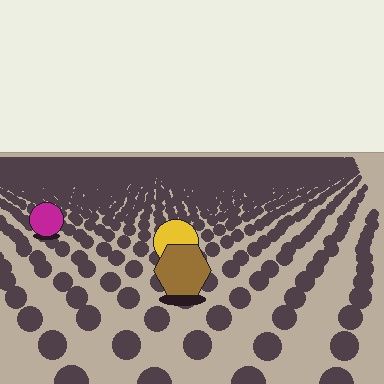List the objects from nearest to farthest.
From nearest to farthest: the brown hexagon, the yellow circle, the magenta circle.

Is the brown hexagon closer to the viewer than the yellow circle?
Yes. The brown hexagon is closer — you can tell from the texture gradient: the ground texture is coarser near it.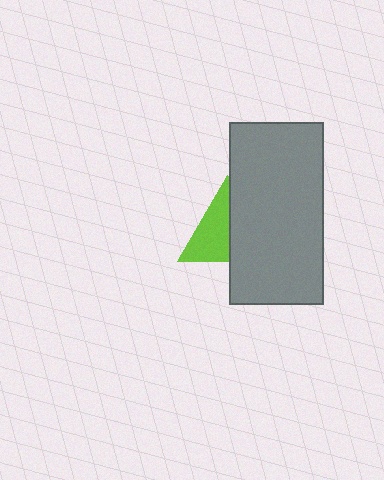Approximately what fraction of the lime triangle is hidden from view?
Roughly 46% of the lime triangle is hidden behind the gray rectangle.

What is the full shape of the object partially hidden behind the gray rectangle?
The partially hidden object is a lime triangle.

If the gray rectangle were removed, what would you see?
You would see the complete lime triangle.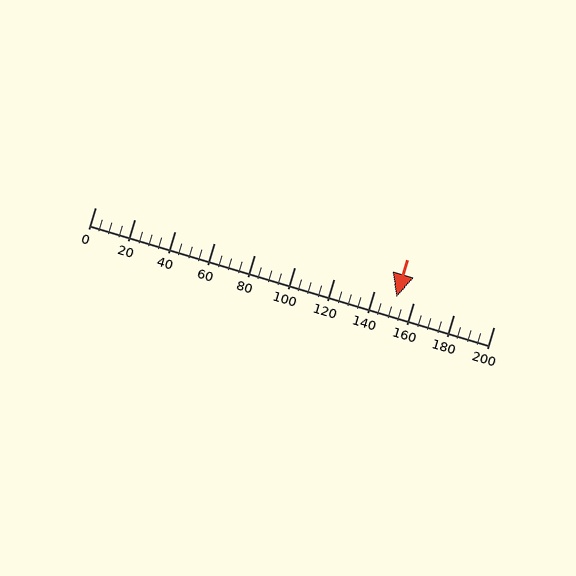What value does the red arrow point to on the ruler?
The red arrow points to approximately 151.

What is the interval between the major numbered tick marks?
The major tick marks are spaced 20 units apart.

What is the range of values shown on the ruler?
The ruler shows values from 0 to 200.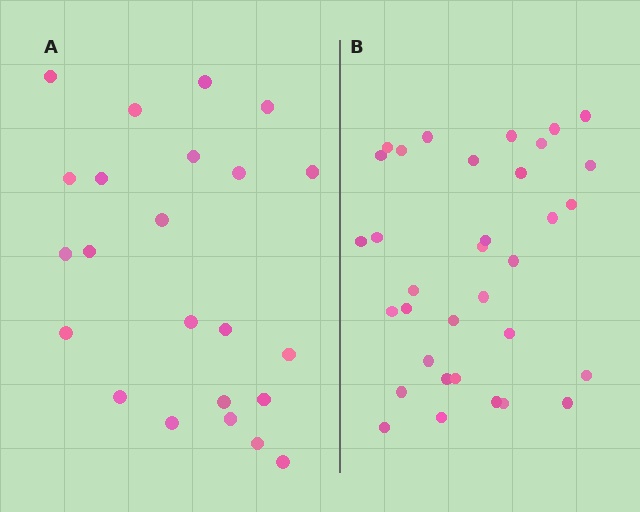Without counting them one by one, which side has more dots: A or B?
Region B (the right region) has more dots.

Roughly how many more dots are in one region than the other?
Region B has roughly 12 or so more dots than region A.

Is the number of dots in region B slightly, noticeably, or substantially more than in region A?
Region B has substantially more. The ratio is roughly 1.5 to 1.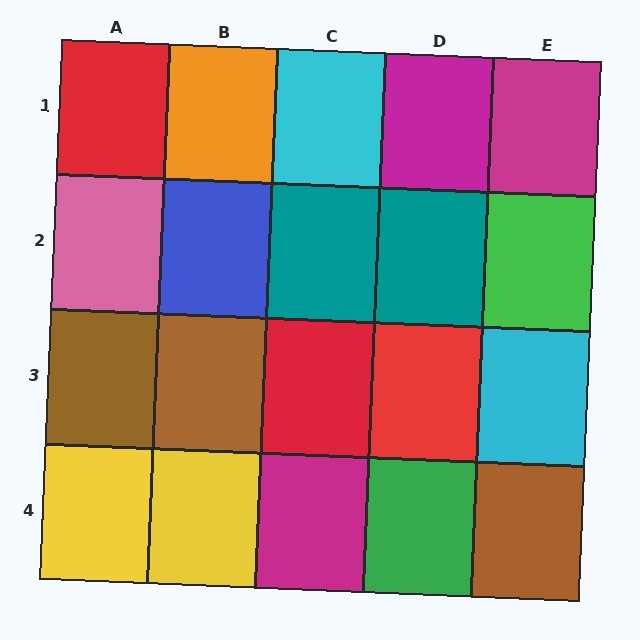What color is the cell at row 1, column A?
Red.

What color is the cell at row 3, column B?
Brown.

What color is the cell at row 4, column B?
Yellow.